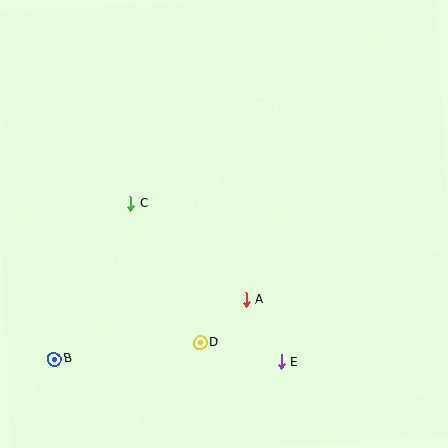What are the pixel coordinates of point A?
Point A is at (246, 300).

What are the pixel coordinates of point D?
Point D is at (200, 343).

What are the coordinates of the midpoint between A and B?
The midpoint between A and B is at (150, 329).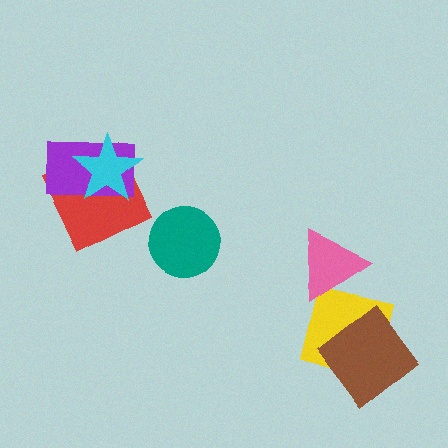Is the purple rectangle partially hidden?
Yes, it is partially covered by another shape.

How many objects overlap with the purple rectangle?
2 objects overlap with the purple rectangle.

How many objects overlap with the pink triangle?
1 object overlaps with the pink triangle.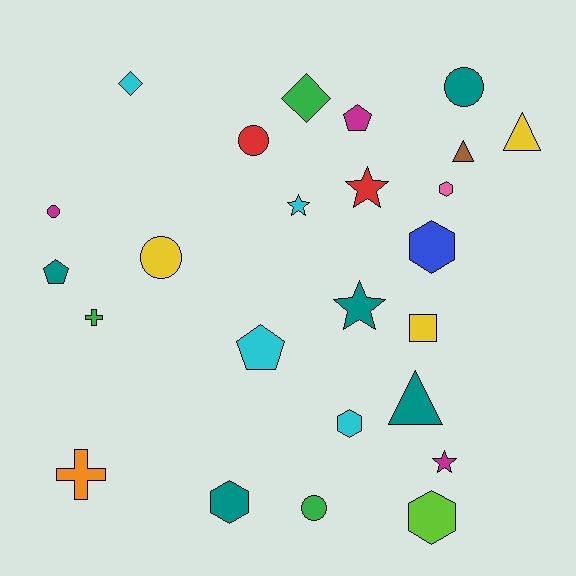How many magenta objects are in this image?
There are 3 magenta objects.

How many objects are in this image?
There are 25 objects.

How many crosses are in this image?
There are 2 crosses.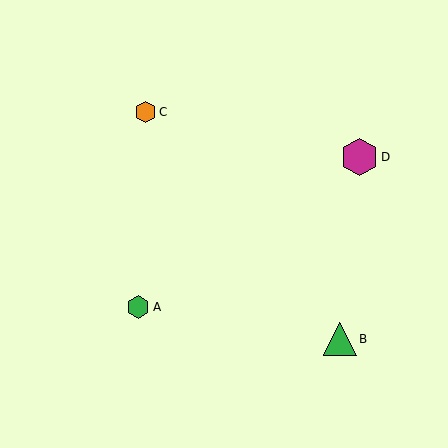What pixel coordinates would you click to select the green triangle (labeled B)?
Click at (340, 339) to select the green triangle B.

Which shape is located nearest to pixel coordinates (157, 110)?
The orange hexagon (labeled C) at (145, 112) is nearest to that location.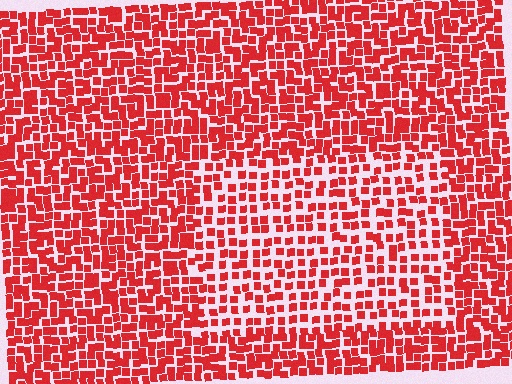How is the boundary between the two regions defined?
The boundary is defined by a change in element density (approximately 1.6x ratio). All elements are the same color, size, and shape.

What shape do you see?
I see a rectangle.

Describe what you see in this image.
The image contains small red elements arranged at two different densities. A rectangle-shaped region is visible where the elements are less densely packed than the surrounding area.